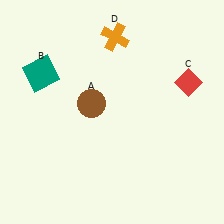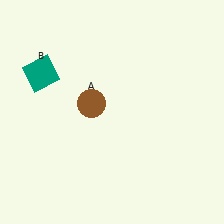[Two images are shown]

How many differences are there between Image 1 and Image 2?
There are 2 differences between the two images.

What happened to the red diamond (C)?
The red diamond (C) was removed in Image 2. It was in the top-right area of Image 1.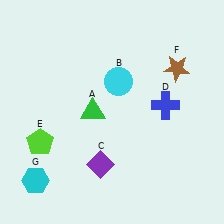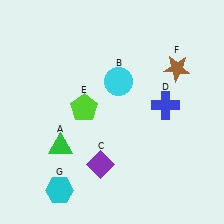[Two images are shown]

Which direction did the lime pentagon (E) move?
The lime pentagon (E) moved right.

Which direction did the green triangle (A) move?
The green triangle (A) moved down.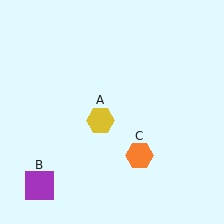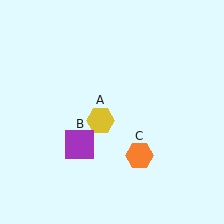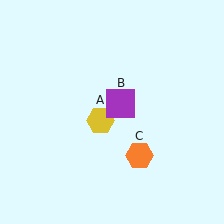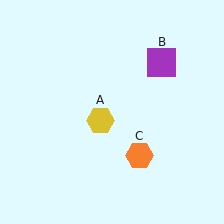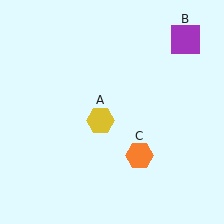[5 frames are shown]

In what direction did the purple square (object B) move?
The purple square (object B) moved up and to the right.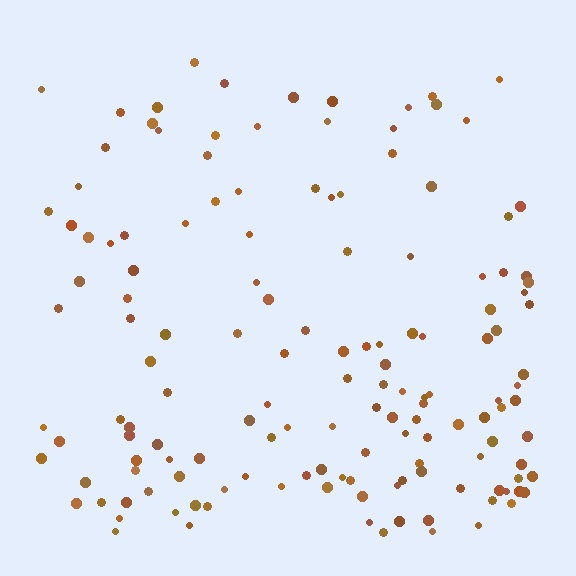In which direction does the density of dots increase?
From top to bottom, with the bottom side densest.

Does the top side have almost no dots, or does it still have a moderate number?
Still a moderate number, just noticeably fewer than the bottom.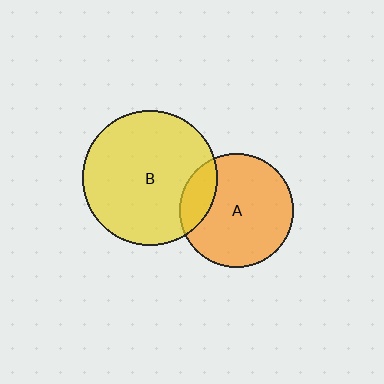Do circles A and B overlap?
Yes.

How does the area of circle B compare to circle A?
Approximately 1.4 times.